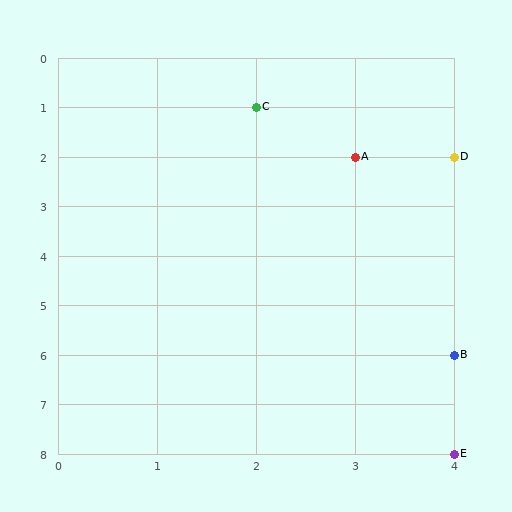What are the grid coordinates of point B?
Point B is at grid coordinates (4, 6).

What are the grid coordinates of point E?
Point E is at grid coordinates (4, 8).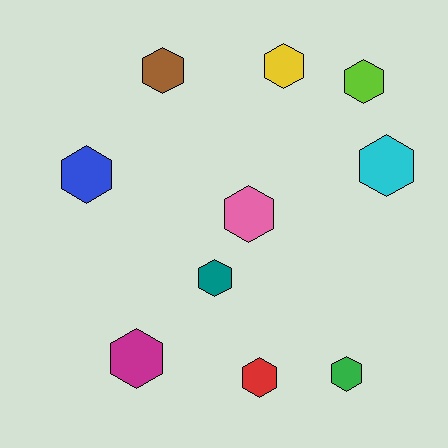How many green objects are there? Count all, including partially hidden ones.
There is 1 green object.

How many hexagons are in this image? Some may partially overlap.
There are 10 hexagons.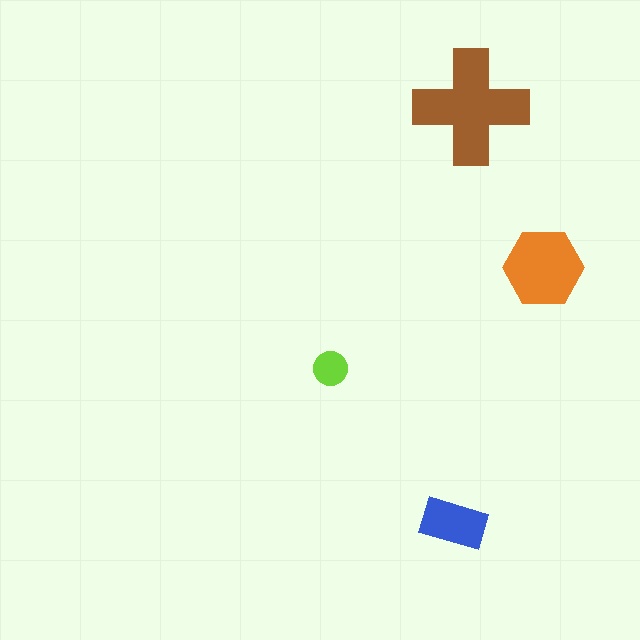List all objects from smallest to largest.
The lime circle, the blue rectangle, the orange hexagon, the brown cross.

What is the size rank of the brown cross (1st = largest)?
1st.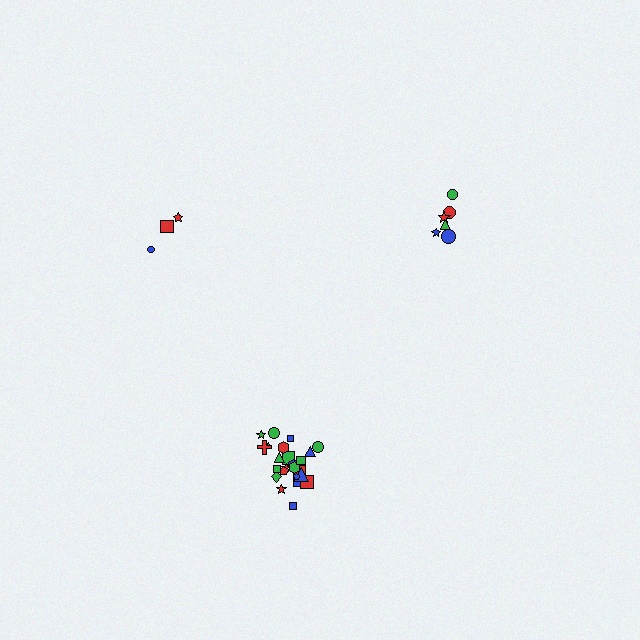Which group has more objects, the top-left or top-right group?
The top-right group.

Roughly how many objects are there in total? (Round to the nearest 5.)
Roughly 35 objects in total.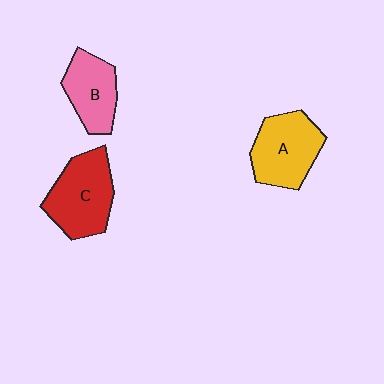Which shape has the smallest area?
Shape B (pink).